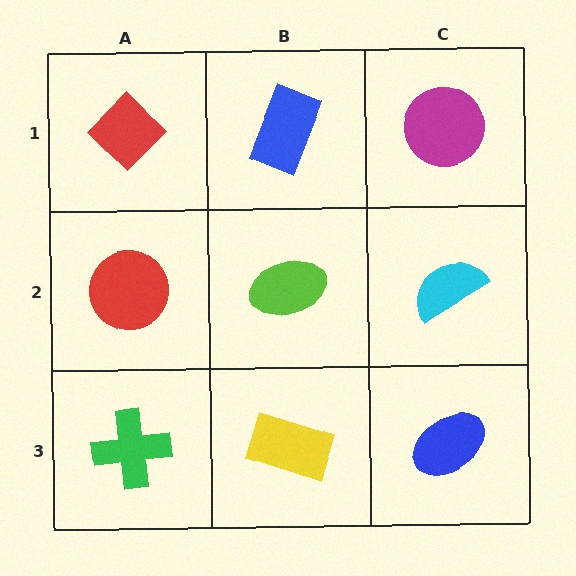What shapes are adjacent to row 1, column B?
A lime ellipse (row 2, column B), a red diamond (row 1, column A), a magenta circle (row 1, column C).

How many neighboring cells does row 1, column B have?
3.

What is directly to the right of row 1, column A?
A blue rectangle.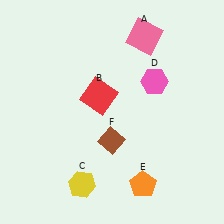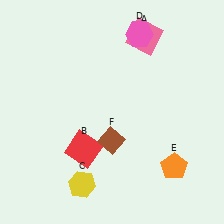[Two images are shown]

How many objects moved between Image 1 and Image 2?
3 objects moved between the two images.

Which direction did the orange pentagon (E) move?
The orange pentagon (E) moved right.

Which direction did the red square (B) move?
The red square (B) moved down.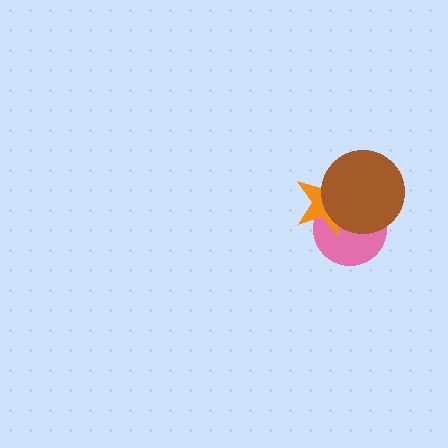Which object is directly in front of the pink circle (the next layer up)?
The orange star is directly in front of the pink circle.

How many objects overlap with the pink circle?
2 objects overlap with the pink circle.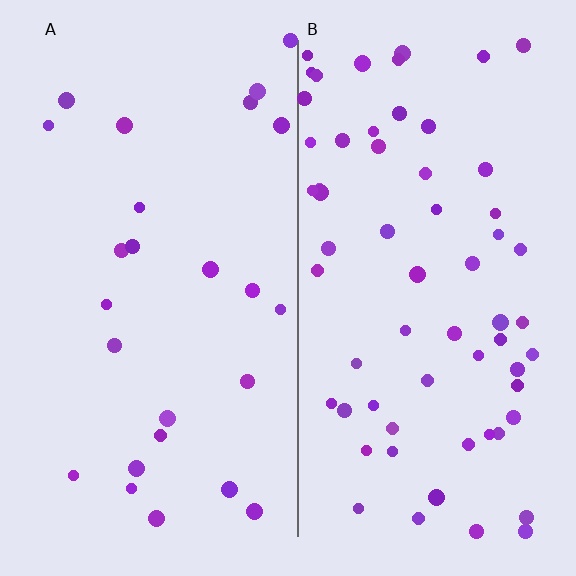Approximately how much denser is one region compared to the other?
Approximately 2.5× — region B over region A.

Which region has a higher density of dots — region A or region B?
B (the right).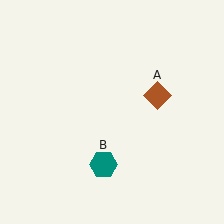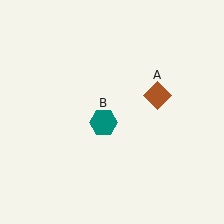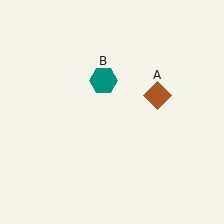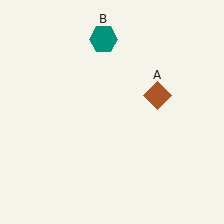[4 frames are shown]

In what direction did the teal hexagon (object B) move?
The teal hexagon (object B) moved up.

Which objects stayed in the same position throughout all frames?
Brown diamond (object A) remained stationary.